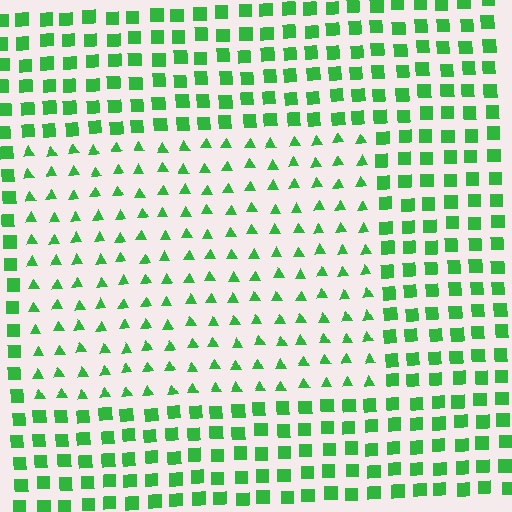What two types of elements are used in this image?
The image uses triangles inside the rectangle region and squares outside it.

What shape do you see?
I see a rectangle.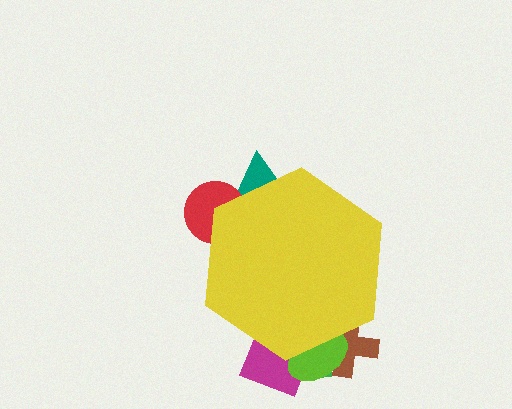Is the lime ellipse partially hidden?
Yes, the lime ellipse is partially hidden behind the yellow hexagon.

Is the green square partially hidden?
Yes, the green square is partially hidden behind the yellow hexagon.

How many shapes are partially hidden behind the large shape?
6 shapes are partially hidden.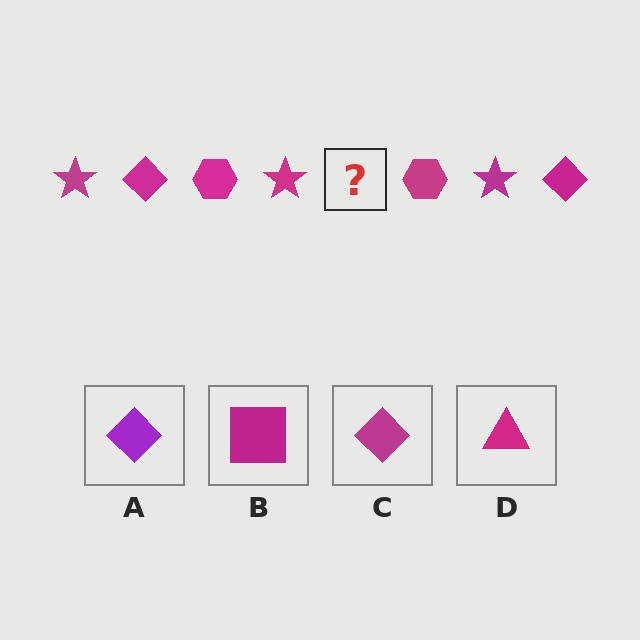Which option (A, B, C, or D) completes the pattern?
C.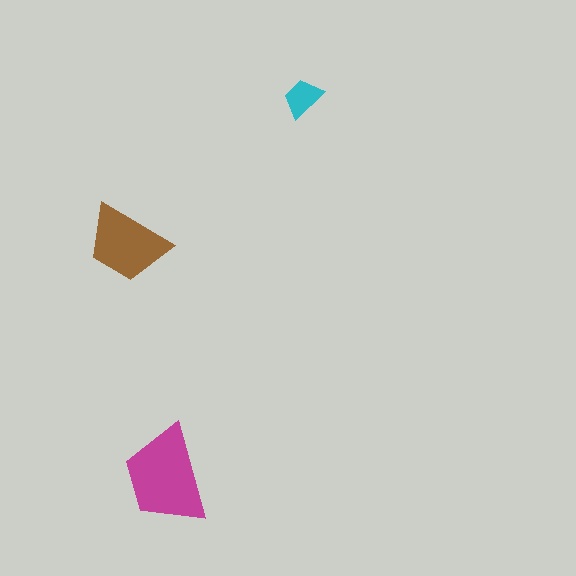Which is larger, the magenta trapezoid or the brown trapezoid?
The magenta one.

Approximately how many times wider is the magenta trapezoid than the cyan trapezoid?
About 2.5 times wider.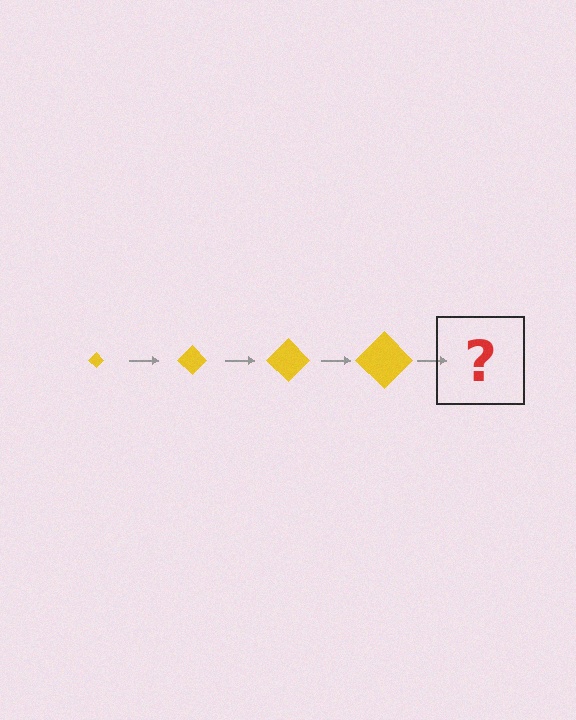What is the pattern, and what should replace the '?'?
The pattern is that the diamond gets progressively larger each step. The '?' should be a yellow diamond, larger than the previous one.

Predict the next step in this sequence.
The next step is a yellow diamond, larger than the previous one.